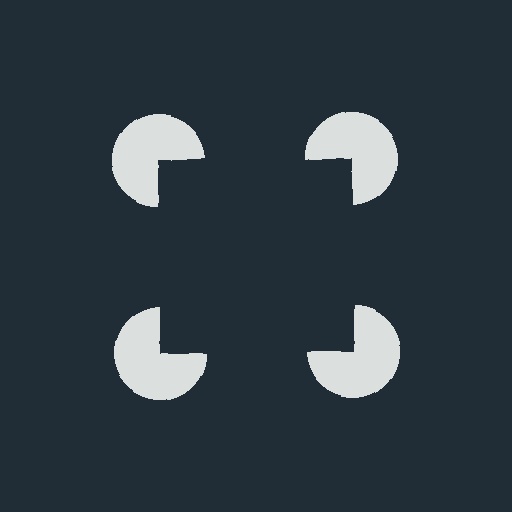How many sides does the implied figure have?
4 sides.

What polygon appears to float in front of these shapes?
An illusory square — its edges are inferred from the aligned wedge cuts in the pac-man discs, not physically drawn.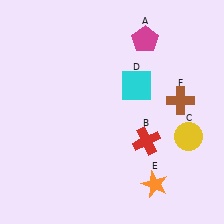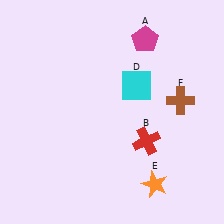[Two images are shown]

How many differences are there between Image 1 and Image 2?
There is 1 difference between the two images.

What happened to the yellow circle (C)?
The yellow circle (C) was removed in Image 2. It was in the bottom-right area of Image 1.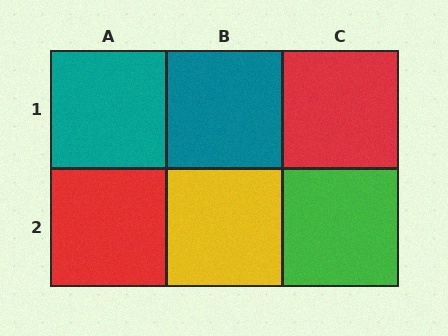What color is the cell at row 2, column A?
Red.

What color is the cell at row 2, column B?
Yellow.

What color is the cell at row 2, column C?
Green.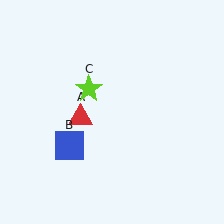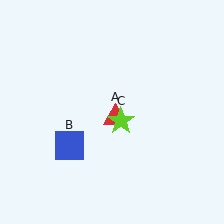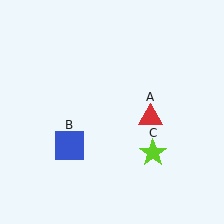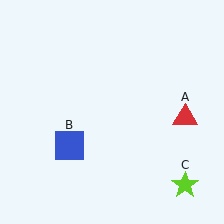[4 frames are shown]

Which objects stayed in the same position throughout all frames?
Blue square (object B) remained stationary.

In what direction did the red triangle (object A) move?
The red triangle (object A) moved right.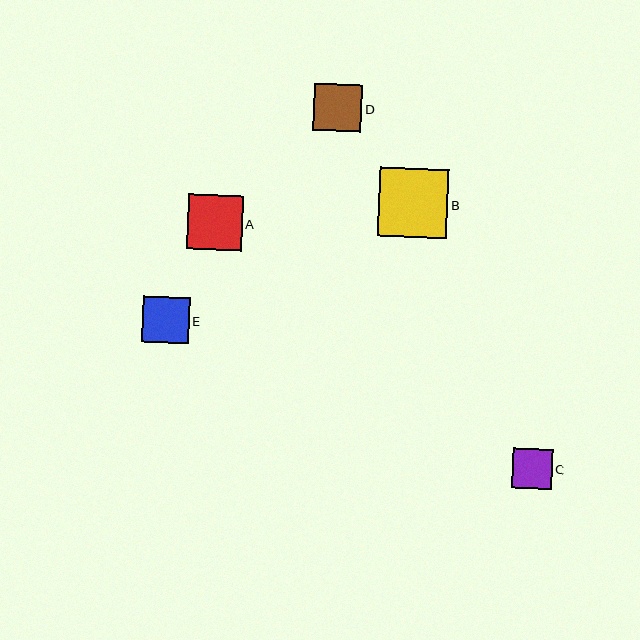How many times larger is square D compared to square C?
Square D is approximately 1.2 times the size of square C.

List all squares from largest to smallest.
From largest to smallest: B, A, D, E, C.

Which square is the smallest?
Square C is the smallest with a size of approximately 40 pixels.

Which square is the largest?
Square B is the largest with a size of approximately 69 pixels.